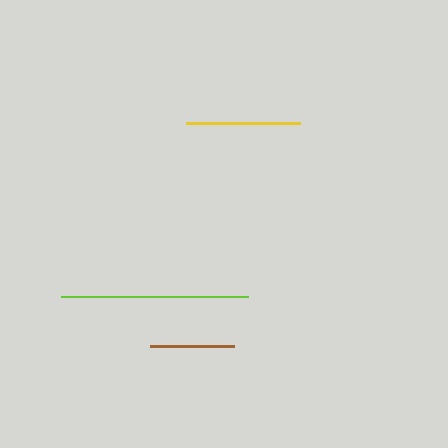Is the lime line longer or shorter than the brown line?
The lime line is longer than the brown line.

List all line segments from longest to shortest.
From longest to shortest: lime, yellow, brown.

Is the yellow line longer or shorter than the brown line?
The yellow line is longer than the brown line.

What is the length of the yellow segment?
The yellow segment is approximately 114 pixels long.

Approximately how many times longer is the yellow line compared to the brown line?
The yellow line is approximately 1.4 times the length of the brown line.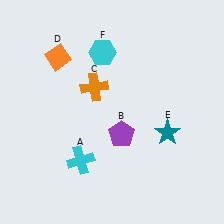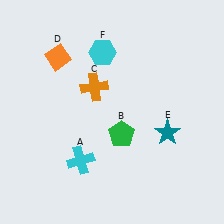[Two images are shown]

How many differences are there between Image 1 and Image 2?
There is 1 difference between the two images.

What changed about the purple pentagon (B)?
In Image 1, B is purple. In Image 2, it changed to green.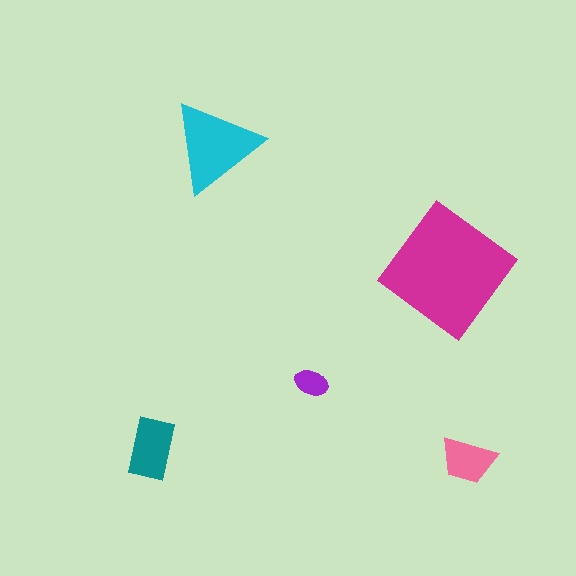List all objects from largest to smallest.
The magenta diamond, the cyan triangle, the teal rectangle, the pink trapezoid, the purple ellipse.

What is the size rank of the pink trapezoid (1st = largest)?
4th.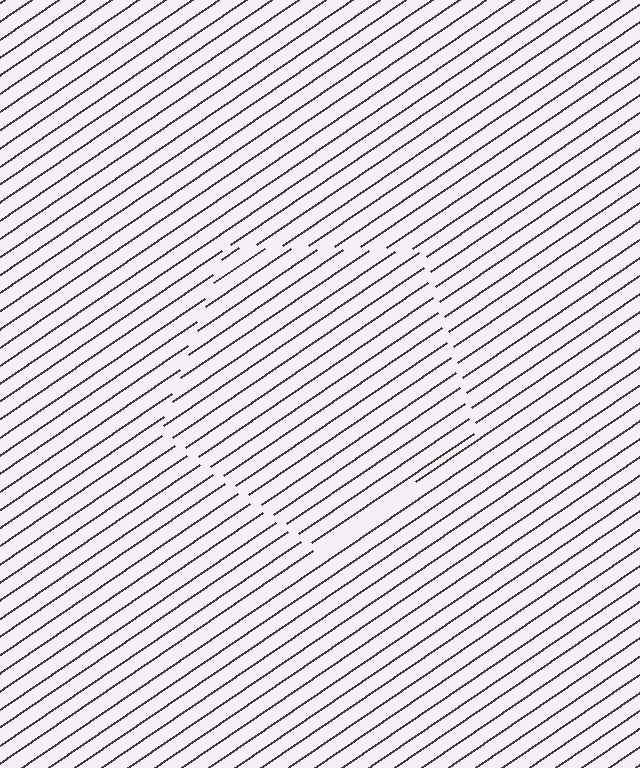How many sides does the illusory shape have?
5 sides — the line-ends trace a pentagon.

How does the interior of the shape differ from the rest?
The interior of the shape contains the same grating, shifted by half a period — the contour is defined by the phase discontinuity where line-ends from the inner and outer gratings abut.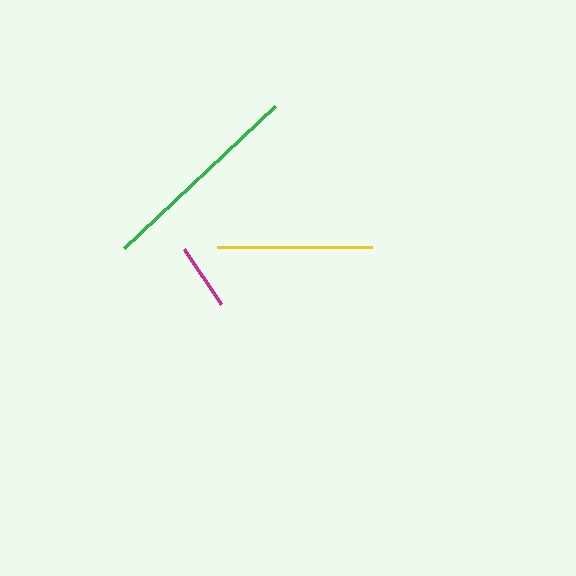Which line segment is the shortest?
The magenta line is the shortest at approximately 66 pixels.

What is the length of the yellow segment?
The yellow segment is approximately 155 pixels long.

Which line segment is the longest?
The green line is the longest at approximately 207 pixels.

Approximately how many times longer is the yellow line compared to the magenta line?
The yellow line is approximately 2.3 times the length of the magenta line.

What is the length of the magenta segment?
The magenta segment is approximately 66 pixels long.